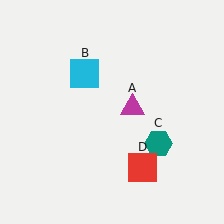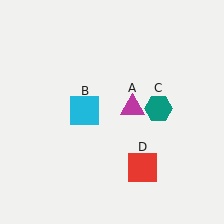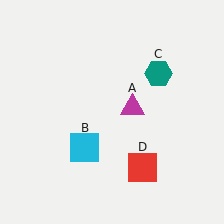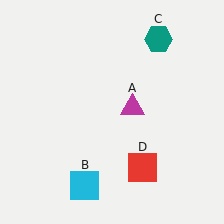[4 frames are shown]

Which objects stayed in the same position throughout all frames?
Magenta triangle (object A) and red square (object D) remained stationary.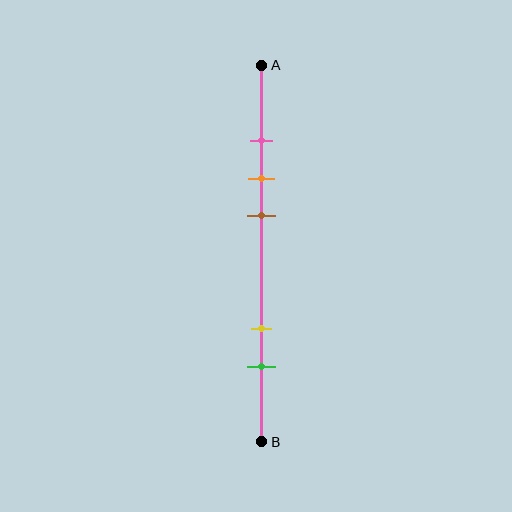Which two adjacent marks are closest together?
The pink and orange marks are the closest adjacent pair.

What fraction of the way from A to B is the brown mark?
The brown mark is approximately 40% (0.4) of the way from A to B.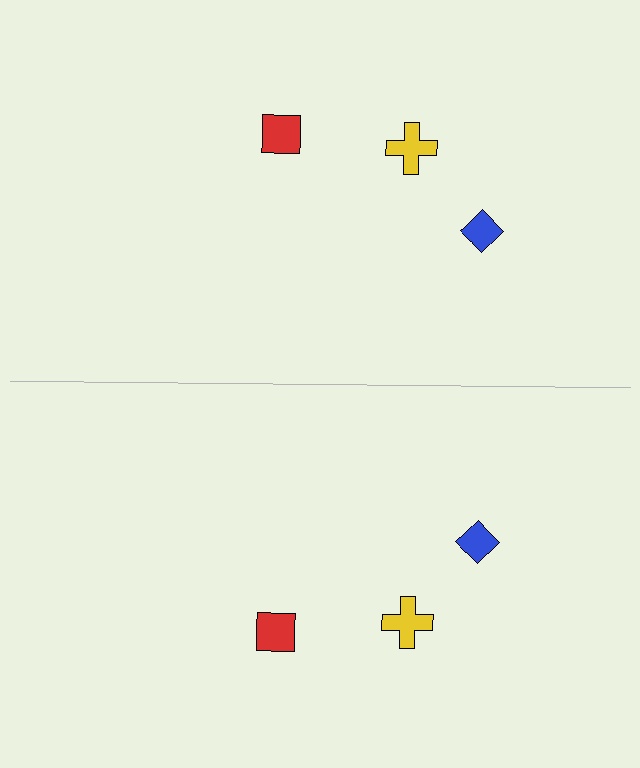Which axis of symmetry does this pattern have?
The pattern has a horizontal axis of symmetry running through the center of the image.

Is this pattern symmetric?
Yes, this pattern has bilateral (reflection) symmetry.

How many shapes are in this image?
There are 6 shapes in this image.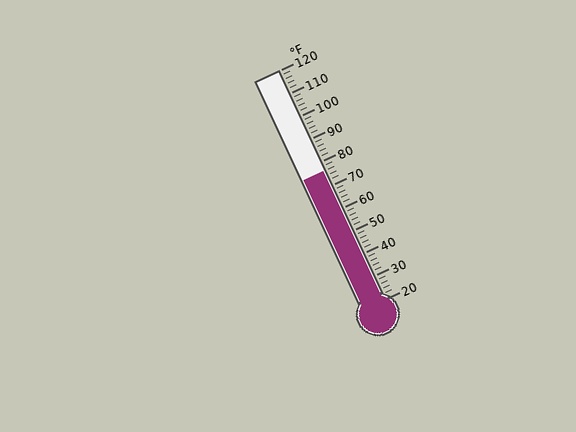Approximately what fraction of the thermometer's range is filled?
The thermometer is filled to approximately 55% of its range.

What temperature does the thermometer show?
The thermometer shows approximately 76°F.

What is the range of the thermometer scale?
The thermometer scale ranges from 20°F to 120°F.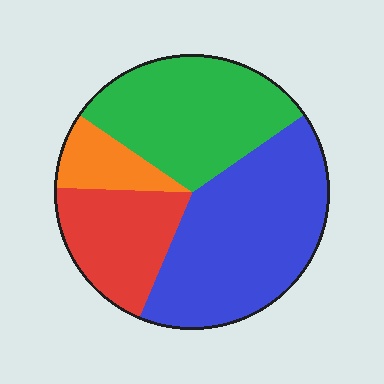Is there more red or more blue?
Blue.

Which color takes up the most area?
Blue, at roughly 40%.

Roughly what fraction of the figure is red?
Red covers around 20% of the figure.